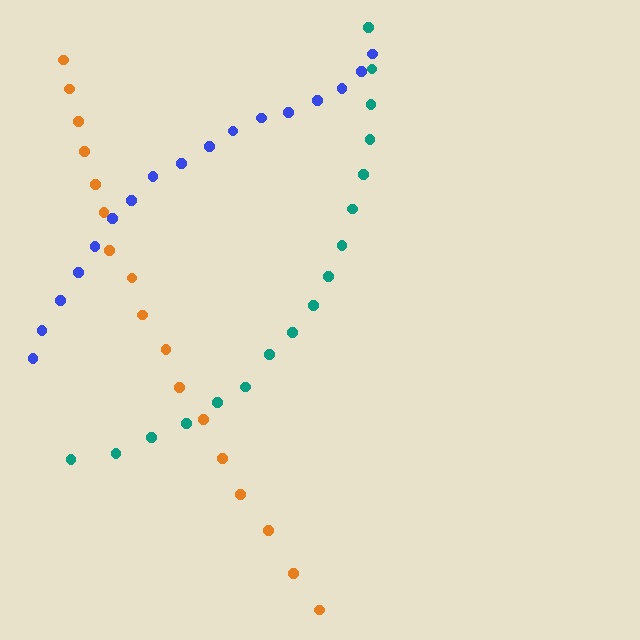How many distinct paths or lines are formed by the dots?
There are 3 distinct paths.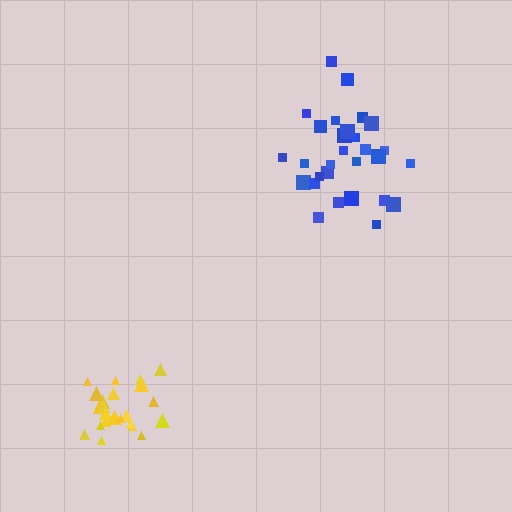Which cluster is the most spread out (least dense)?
Blue.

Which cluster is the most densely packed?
Yellow.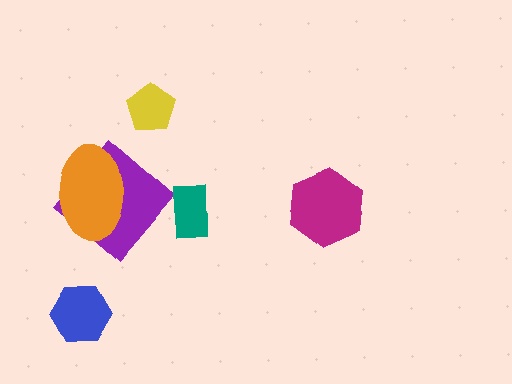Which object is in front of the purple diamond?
The orange ellipse is in front of the purple diamond.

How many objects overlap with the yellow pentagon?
0 objects overlap with the yellow pentagon.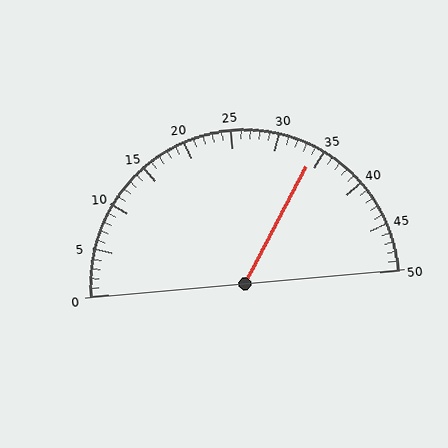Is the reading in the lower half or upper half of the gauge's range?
The reading is in the upper half of the range (0 to 50).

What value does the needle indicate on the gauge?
The needle indicates approximately 34.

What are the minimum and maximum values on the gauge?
The gauge ranges from 0 to 50.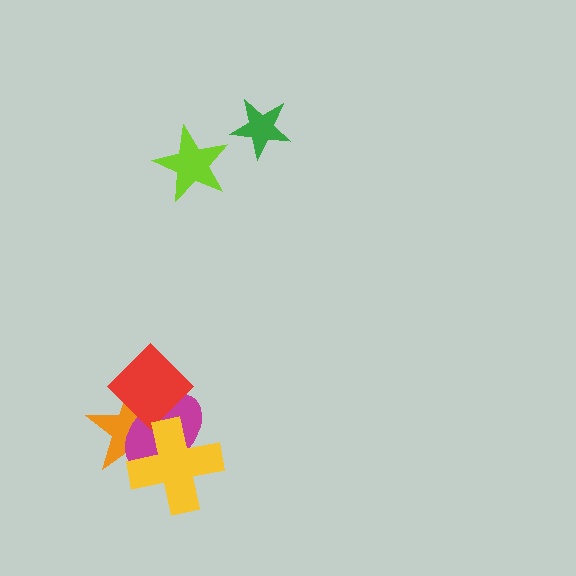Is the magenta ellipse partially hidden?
Yes, it is partially covered by another shape.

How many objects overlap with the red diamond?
2 objects overlap with the red diamond.